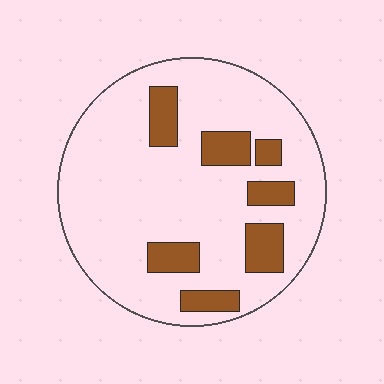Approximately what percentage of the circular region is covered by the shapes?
Approximately 20%.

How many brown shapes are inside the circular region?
7.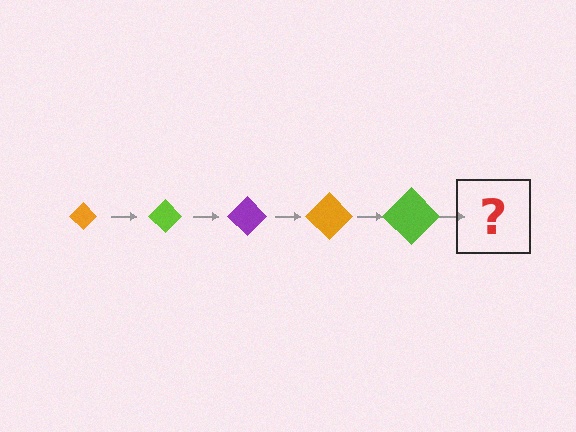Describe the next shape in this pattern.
It should be a purple diamond, larger than the previous one.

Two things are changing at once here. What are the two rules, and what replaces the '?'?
The two rules are that the diamond grows larger each step and the color cycles through orange, lime, and purple. The '?' should be a purple diamond, larger than the previous one.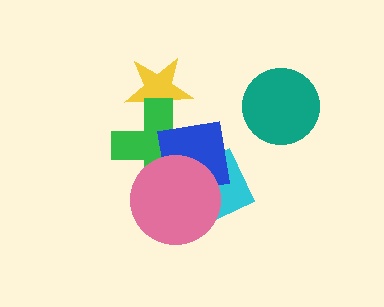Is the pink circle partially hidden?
No, no other shape covers it.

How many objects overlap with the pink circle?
3 objects overlap with the pink circle.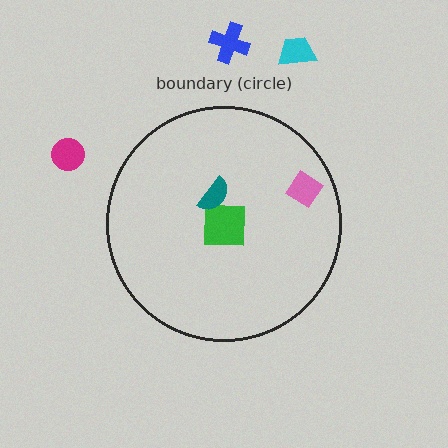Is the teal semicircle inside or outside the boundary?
Inside.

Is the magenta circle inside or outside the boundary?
Outside.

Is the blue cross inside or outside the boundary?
Outside.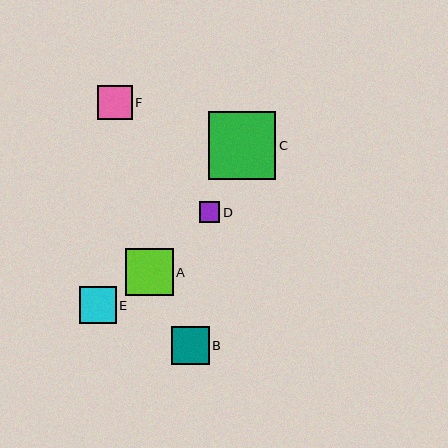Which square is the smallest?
Square D is the smallest with a size of approximately 20 pixels.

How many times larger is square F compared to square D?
Square F is approximately 1.7 times the size of square D.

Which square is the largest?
Square C is the largest with a size of approximately 68 pixels.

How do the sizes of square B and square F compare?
Square B and square F are approximately the same size.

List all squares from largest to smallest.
From largest to smallest: C, A, B, E, F, D.